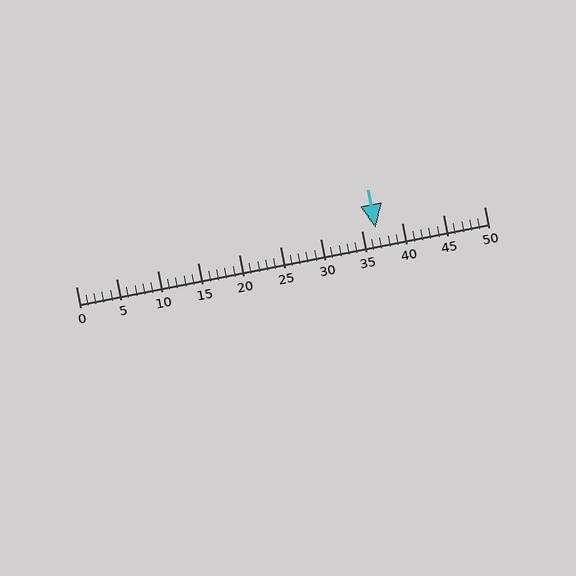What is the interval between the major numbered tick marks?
The major tick marks are spaced 5 units apart.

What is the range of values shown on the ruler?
The ruler shows values from 0 to 50.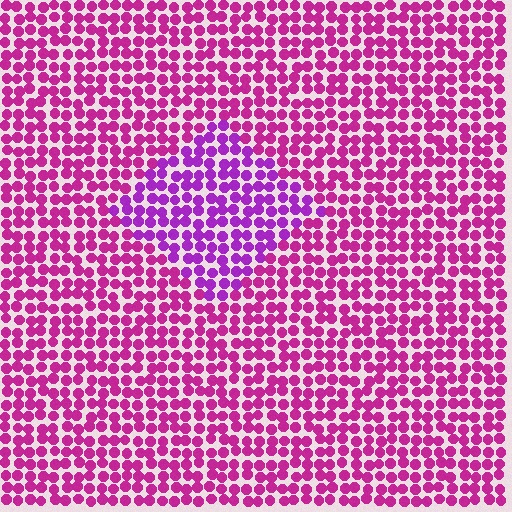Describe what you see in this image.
The image is filled with small magenta elements in a uniform arrangement. A diamond-shaped region is visible where the elements are tinted to a slightly different hue, forming a subtle color boundary.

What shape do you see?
I see a diamond.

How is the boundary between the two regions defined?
The boundary is defined purely by a slight shift in hue (about 29 degrees). Spacing, size, and orientation are identical on both sides.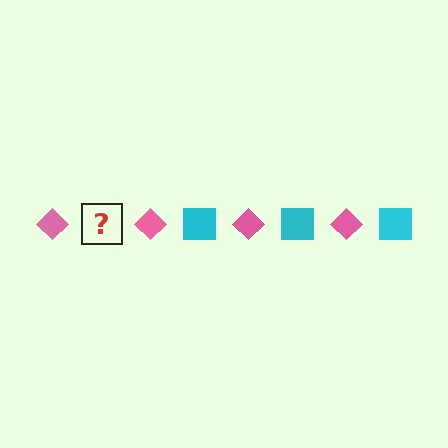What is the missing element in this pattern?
The missing element is a cyan square.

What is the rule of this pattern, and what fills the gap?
The rule is that the pattern alternates between pink diamond and cyan square. The gap should be filled with a cyan square.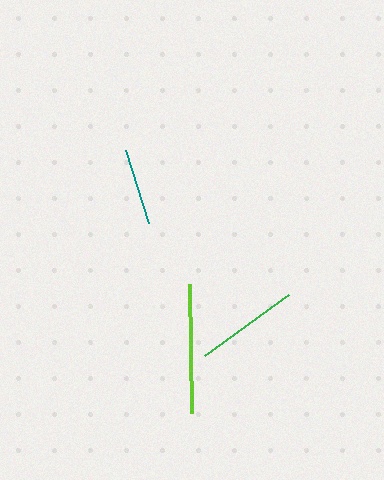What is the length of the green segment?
The green segment is approximately 104 pixels long.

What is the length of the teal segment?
The teal segment is approximately 76 pixels long.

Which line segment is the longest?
The lime line is the longest at approximately 129 pixels.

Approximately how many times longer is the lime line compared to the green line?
The lime line is approximately 1.2 times the length of the green line.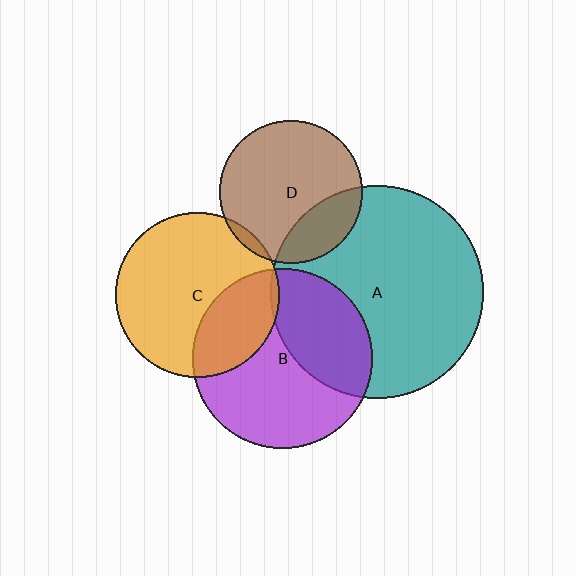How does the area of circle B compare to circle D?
Approximately 1.6 times.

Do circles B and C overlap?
Yes.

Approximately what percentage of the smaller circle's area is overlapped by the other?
Approximately 30%.